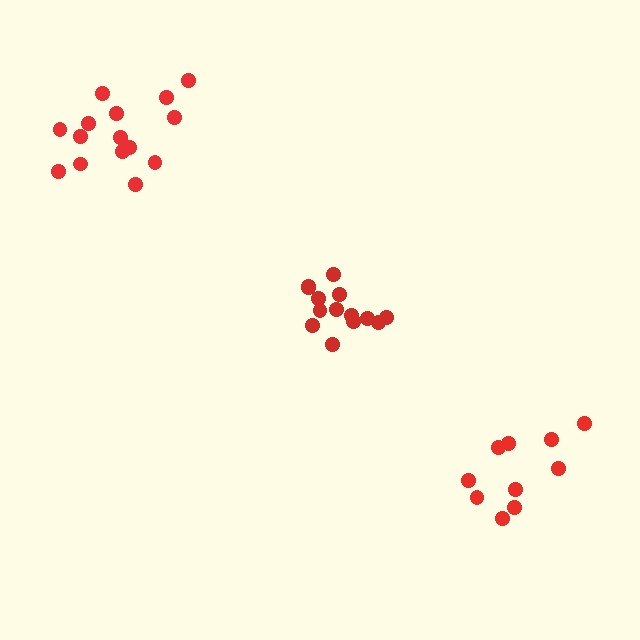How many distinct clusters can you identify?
There are 3 distinct clusters.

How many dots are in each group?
Group 1: 10 dots, Group 2: 15 dots, Group 3: 14 dots (39 total).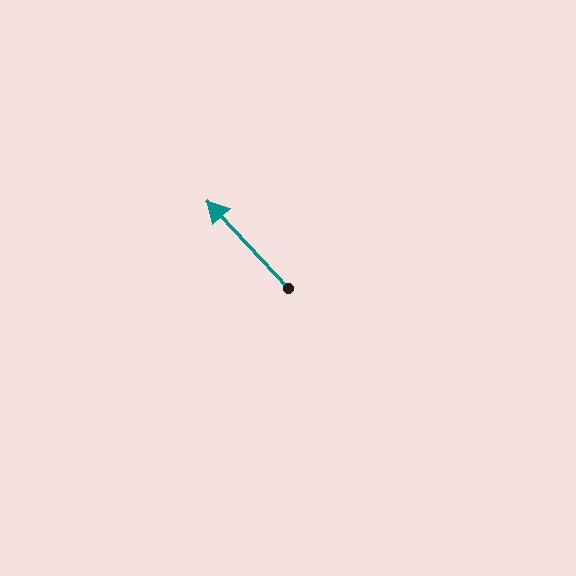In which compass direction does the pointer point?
Northwest.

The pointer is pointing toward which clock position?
Roughly 11 o'clock.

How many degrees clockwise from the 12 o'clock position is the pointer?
Approximately 317 degrees.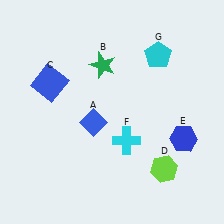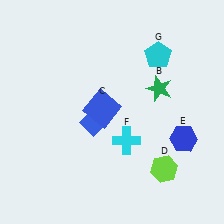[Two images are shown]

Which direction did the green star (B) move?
The green star (B) moved right.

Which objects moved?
The objects that moved are: the green star (B), the blue square (C).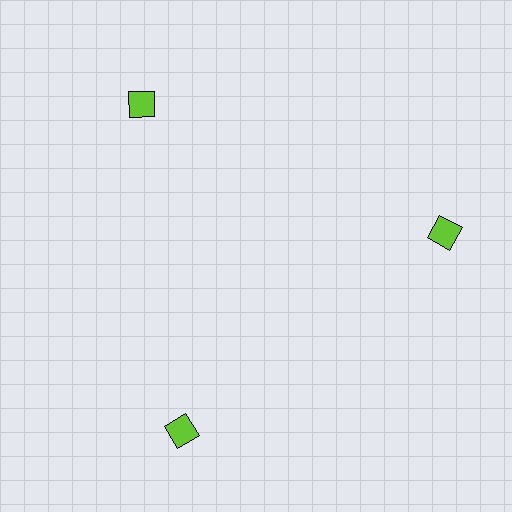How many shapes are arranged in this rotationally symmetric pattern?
There are 3 shapes, arranged in 3 groups of 1.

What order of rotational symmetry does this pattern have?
This pattern has 3-fold rotational symmetry.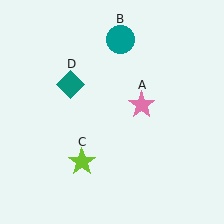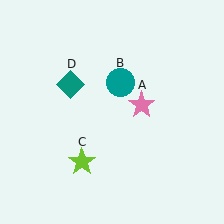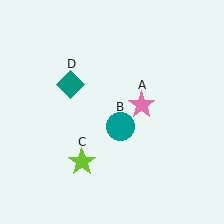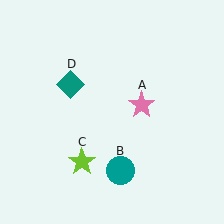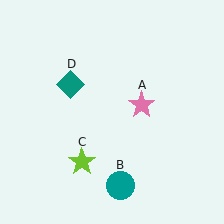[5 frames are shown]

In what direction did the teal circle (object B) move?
The teal circle (object B) moved down.